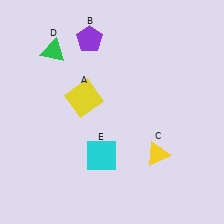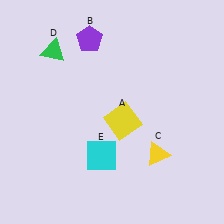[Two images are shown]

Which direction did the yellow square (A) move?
The yellow square (A) moved right.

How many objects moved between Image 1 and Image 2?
1 object moved between the two images.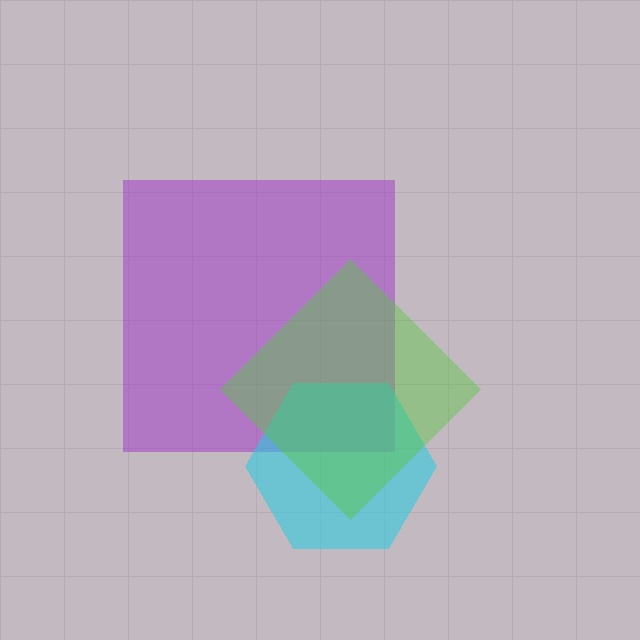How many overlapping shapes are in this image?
There are 3 overlapping shapes in the image.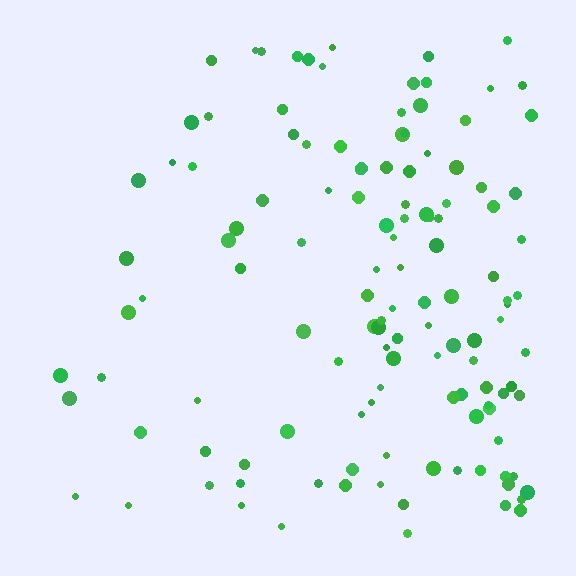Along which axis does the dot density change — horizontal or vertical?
Horizontal.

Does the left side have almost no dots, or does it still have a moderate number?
Still a moderate number, just noticeably fewer than the right.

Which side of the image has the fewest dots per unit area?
The left.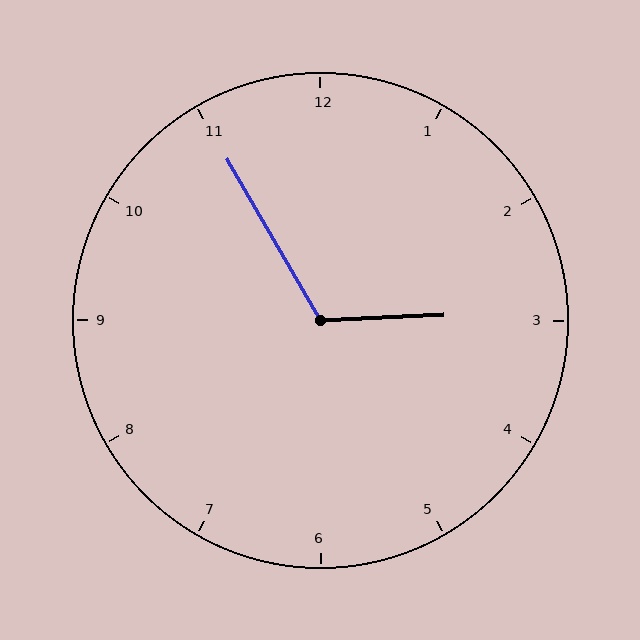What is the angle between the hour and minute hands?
Approximately 118 degrees.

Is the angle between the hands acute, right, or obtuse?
It is obtuse.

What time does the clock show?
2:55.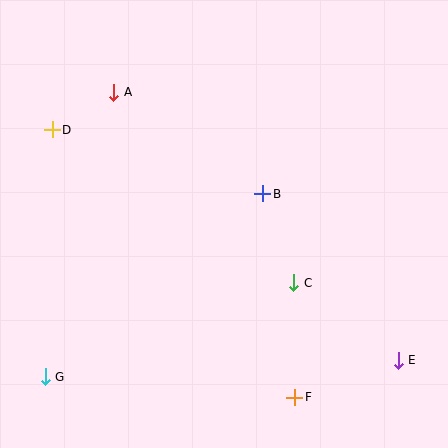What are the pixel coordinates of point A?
Point A is at (114, 92).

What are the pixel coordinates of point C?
Point C is at (294, 283).